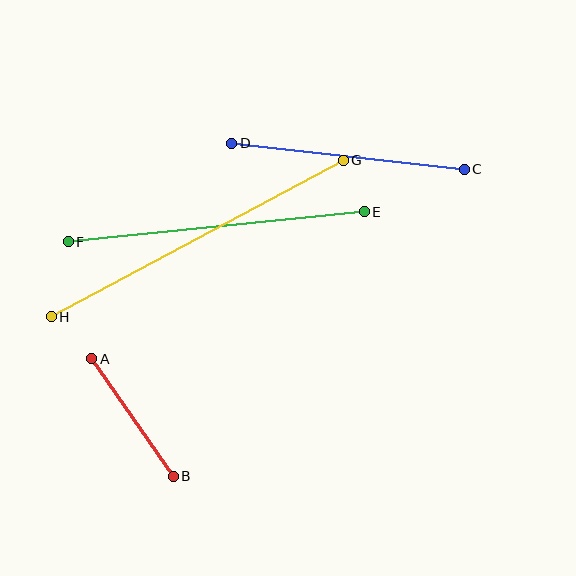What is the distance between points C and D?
The distance is approximately 234 pixels.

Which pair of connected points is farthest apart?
Points G and H are farthest apart.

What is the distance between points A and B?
The distance is approximately 143 pixels.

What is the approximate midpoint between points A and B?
The midpoint is at approximately (132, 417) pixels.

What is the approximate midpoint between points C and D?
The midpoint is at approximately (348, 156) pixels.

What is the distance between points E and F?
The distance is approximately 298 pixels.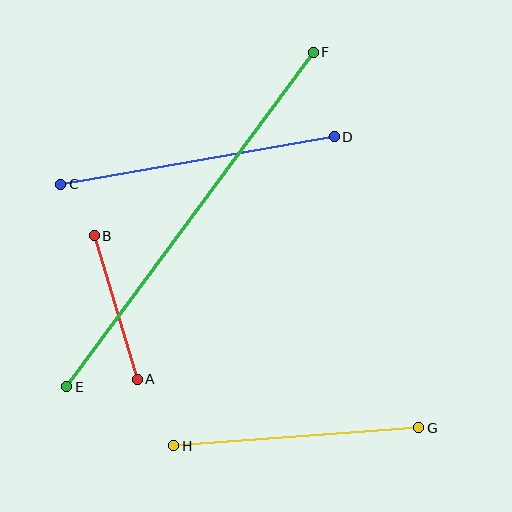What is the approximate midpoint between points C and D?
The midpoint is at approximately (197, 160) pixels.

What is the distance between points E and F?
The distance is approximately 416 pixels.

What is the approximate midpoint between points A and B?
The midpoint is at approximately (116, 308) pixels.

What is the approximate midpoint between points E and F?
The midpoint is at approximately (190, 219) pixels.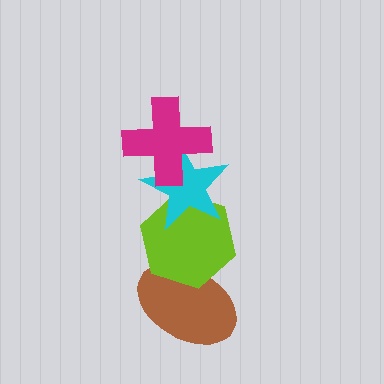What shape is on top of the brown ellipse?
The lime hexagon is on top of the brown ellipse.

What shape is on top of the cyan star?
The magenta cross is on top of the cyan star.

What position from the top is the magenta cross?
The magenta cross is 1st from the top.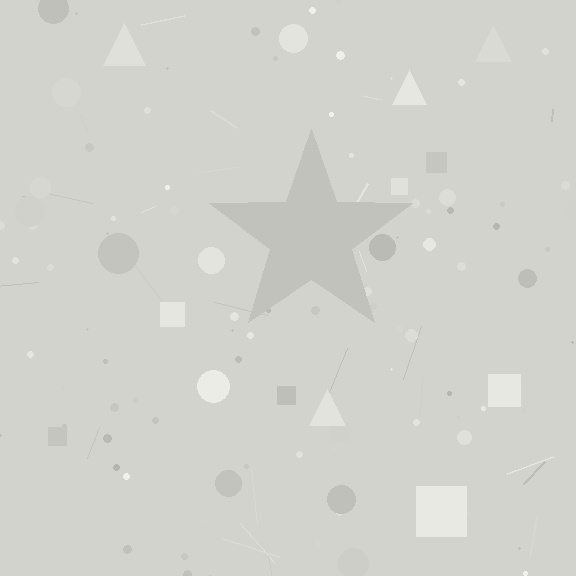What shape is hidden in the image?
A star is hidden in the image.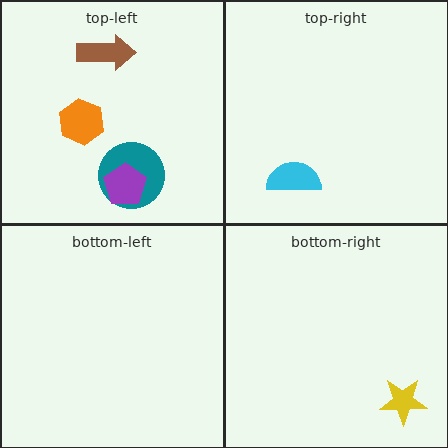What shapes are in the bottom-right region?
The yellow star.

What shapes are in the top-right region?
The cyan semicircle.